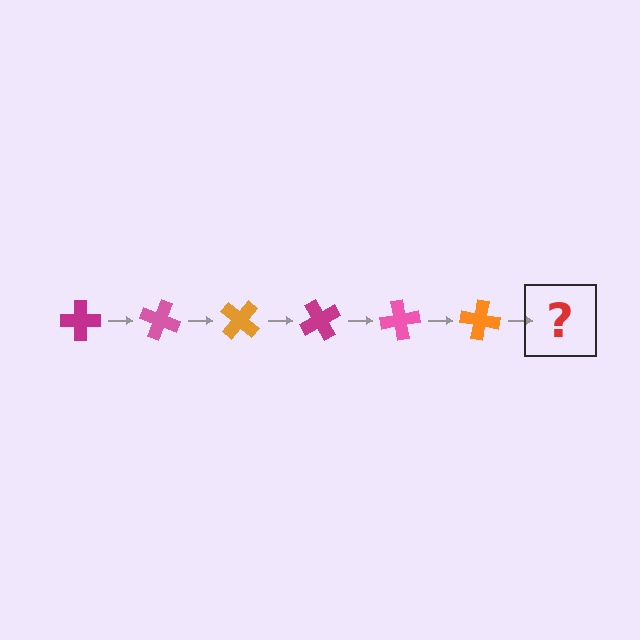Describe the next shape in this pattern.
It should be a magenta cross, rotated 120 degrees from the start.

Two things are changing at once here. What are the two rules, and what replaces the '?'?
The two rules are that it rotates 20 degrees each step and the color cycles through magenta, pink, and orange. The '?' should be a magenta cross, rotated 120 degrees from the start.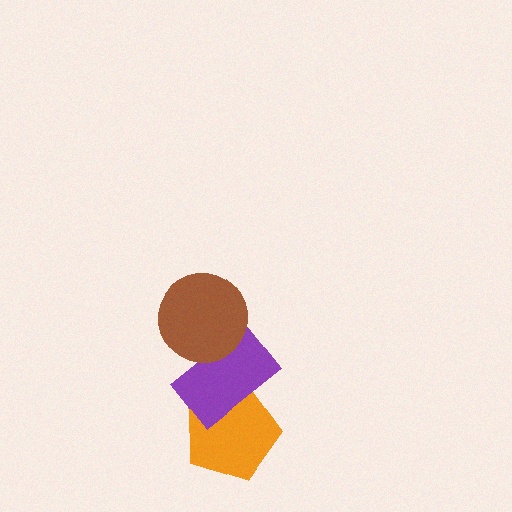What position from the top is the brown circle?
The brown circle is 1st from the top.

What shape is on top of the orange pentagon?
The purple rectangle is on top of the orange pentagon.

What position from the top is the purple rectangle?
The purple rectangle is 2nd from the top.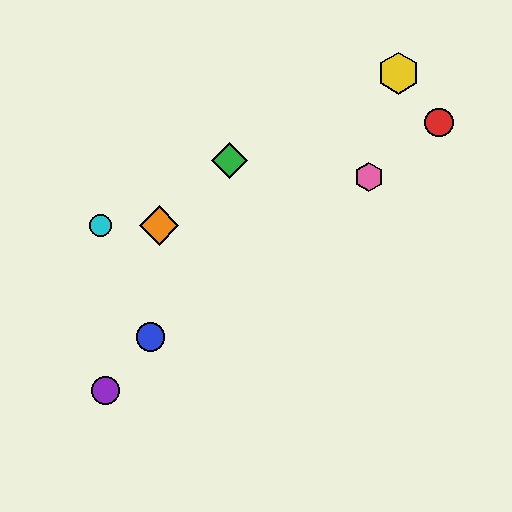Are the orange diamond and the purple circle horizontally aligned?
No, the orange diamond is at y≈225 and the purple circle is at y≈391.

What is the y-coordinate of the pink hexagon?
The pink hexagon is at y≈177.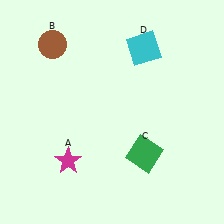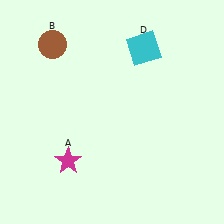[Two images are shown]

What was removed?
The green square (C) was removed in Image 2.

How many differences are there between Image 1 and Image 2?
There is 1 difference between the two images.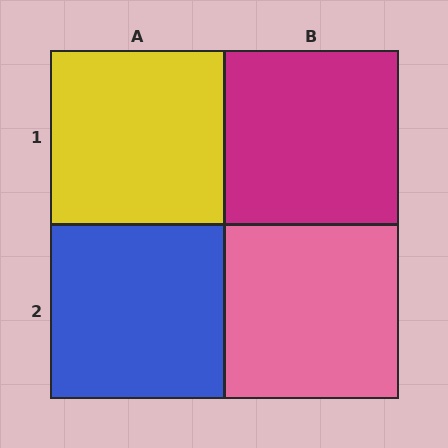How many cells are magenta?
1 cell is magenta.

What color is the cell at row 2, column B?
Pink.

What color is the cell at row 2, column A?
Blue.